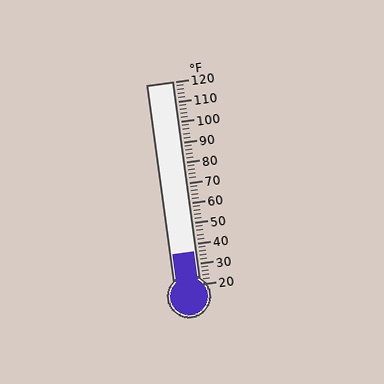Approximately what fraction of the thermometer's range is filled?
The thermometer is filled to approximately 15% of its range.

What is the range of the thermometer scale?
The thermometer scale ranges from 20°F to 120°F.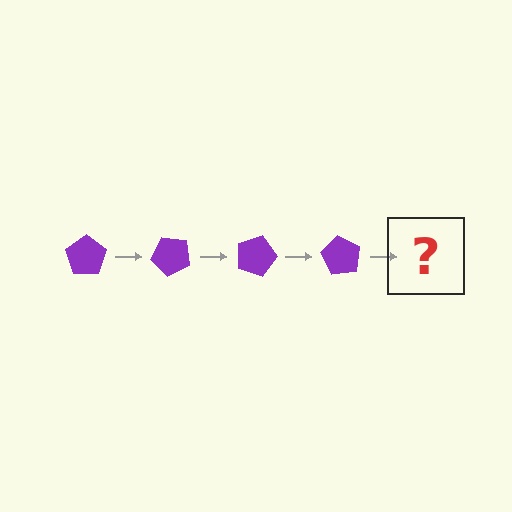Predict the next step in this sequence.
The next step is a purple pentagon rotated 180 degrees.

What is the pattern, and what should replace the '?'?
The pattern is that the pentagon rotates 45 degrees each step. The '?' should be a purple pentagon rotated 180 degrees.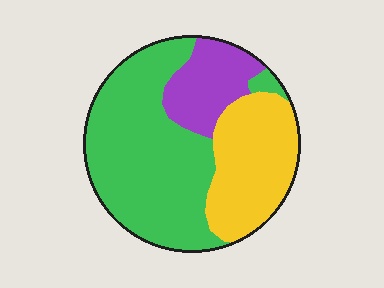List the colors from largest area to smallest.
From largest to smallest: green, yellow, purple.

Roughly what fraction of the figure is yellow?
Yellow covers around 30% of the figure.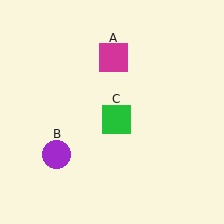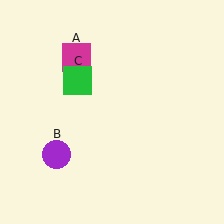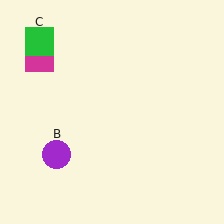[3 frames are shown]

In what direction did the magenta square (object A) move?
The magenta square (object A) moved left.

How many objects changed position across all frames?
2 objects changed position: magenta square (object A), green square (object C).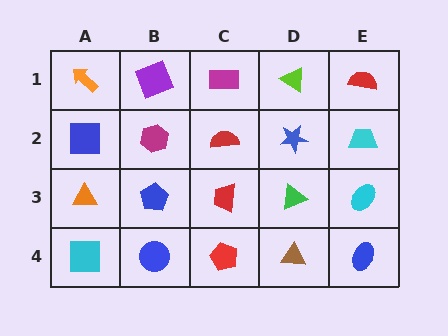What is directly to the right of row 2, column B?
A red semicircle.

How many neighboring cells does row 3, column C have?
4.